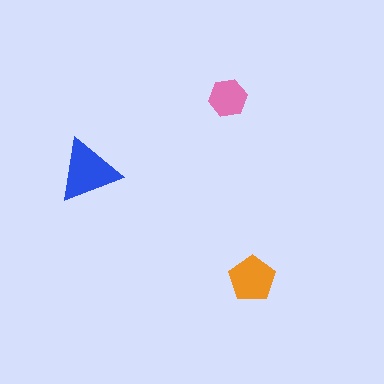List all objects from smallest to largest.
The pink hexagon, the orange pentagon, the blue triangle.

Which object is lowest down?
The orange pentagon is bottommost.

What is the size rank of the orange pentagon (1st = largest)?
2nd.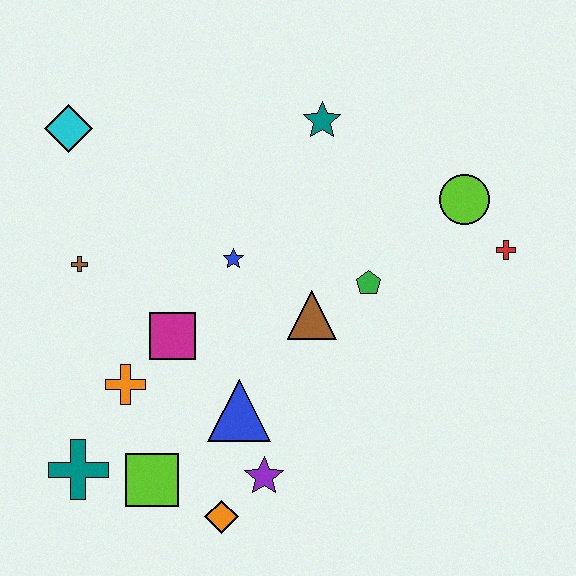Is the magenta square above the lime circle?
No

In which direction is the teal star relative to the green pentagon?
The teal star is above the green pentagon.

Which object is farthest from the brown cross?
The red cross is farthest from the brown cross.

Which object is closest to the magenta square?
The orange cross is closest to the magenta square.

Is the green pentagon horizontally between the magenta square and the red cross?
Yes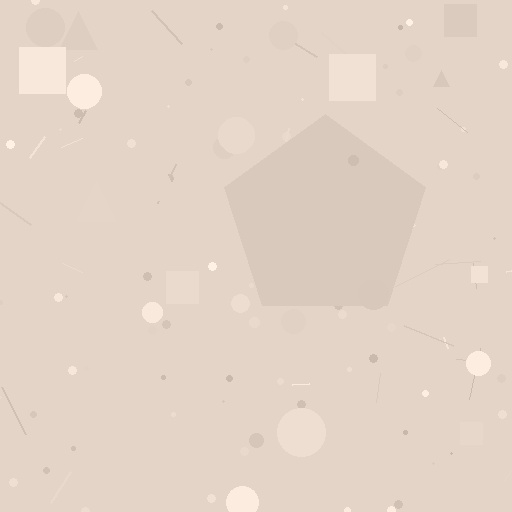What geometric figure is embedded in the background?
A pentagon is embedded in the background.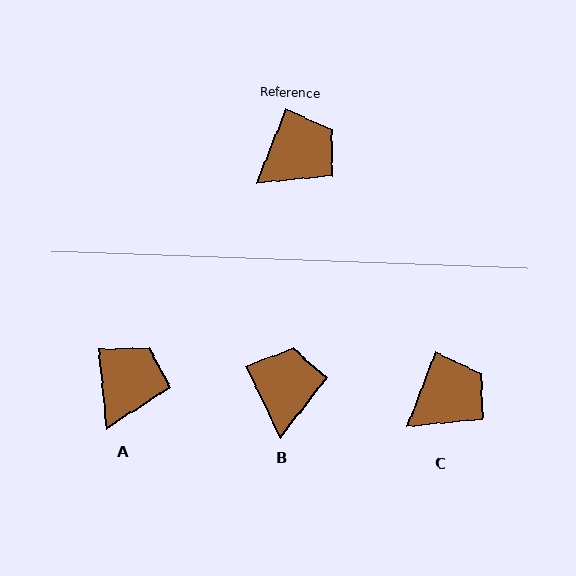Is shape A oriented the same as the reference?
No, it is off by about 27 degrees.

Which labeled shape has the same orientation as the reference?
C.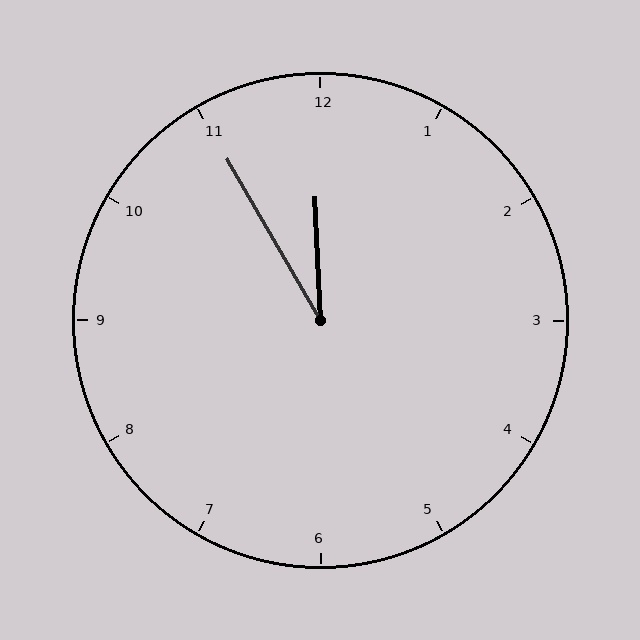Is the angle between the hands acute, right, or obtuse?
It is acute.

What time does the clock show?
11:55.